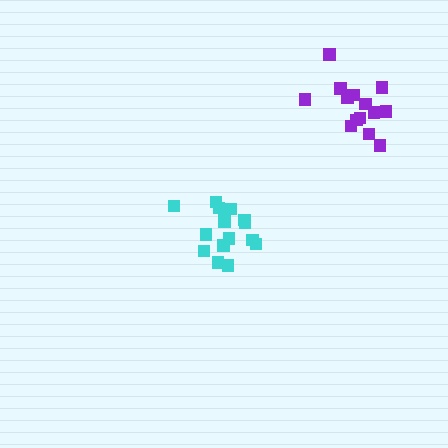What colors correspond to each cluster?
The clusters are colored: cyan, purple.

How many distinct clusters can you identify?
There are 2 distinct clusters.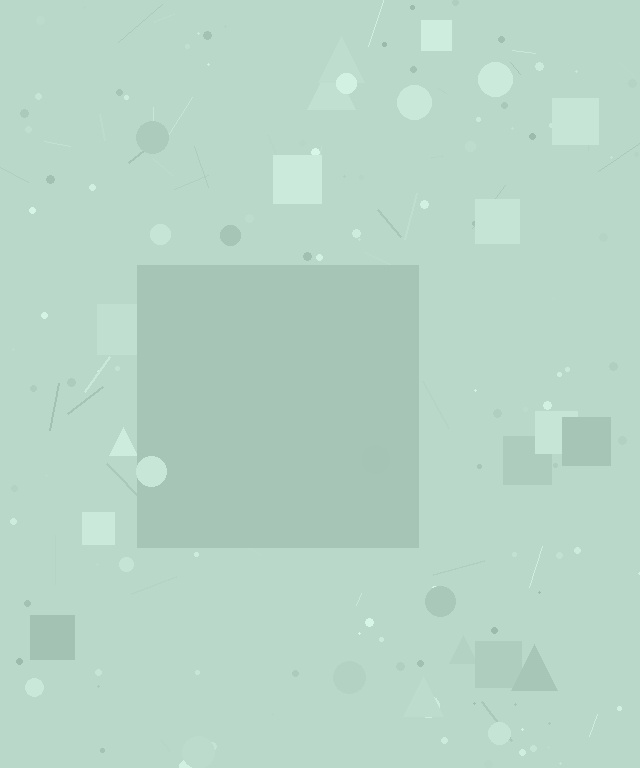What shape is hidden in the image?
A square is hidden in the image.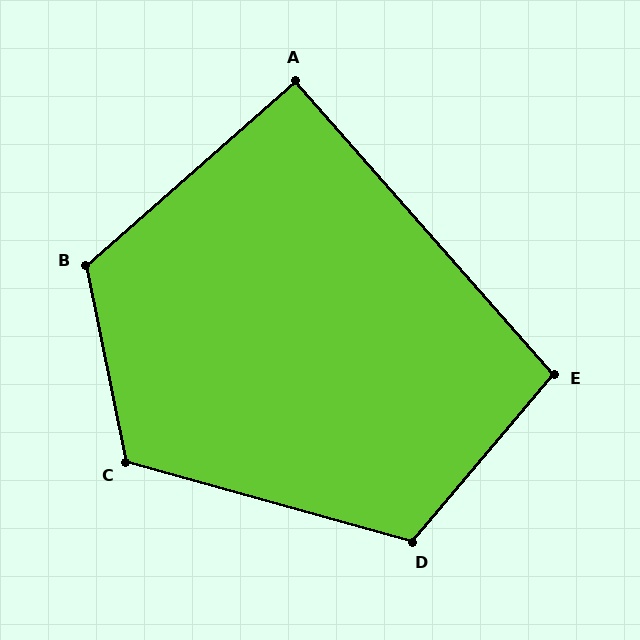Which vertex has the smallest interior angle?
A, at approximately 90 degrees.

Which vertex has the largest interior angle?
B, at approximately 120 degrees.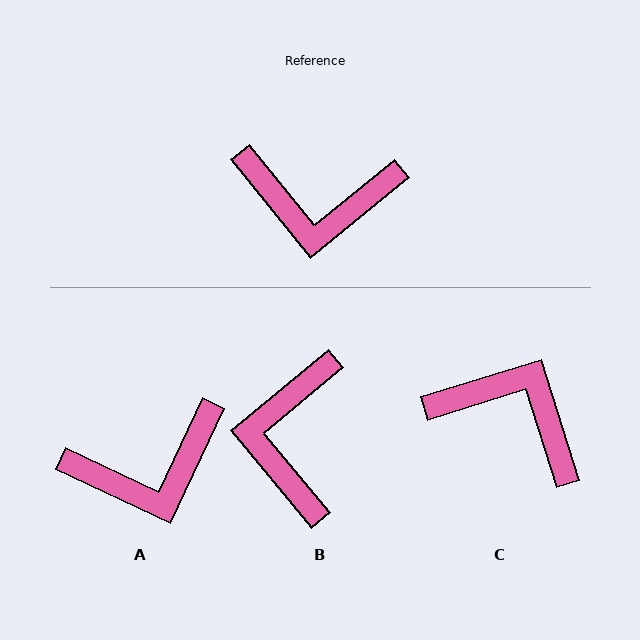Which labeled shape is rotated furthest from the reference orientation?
C, about 158 degrees away.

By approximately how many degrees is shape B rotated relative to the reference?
Approximately 90 degrees clockwise.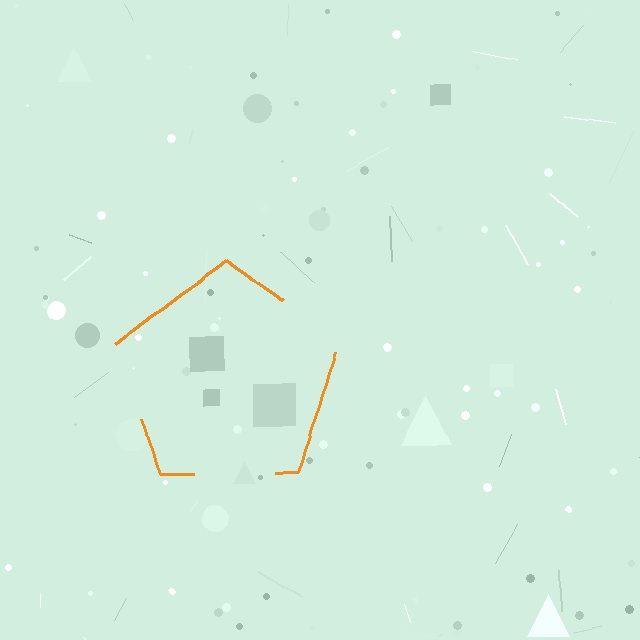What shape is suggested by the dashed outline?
The dashed outline suggests a pentagon.